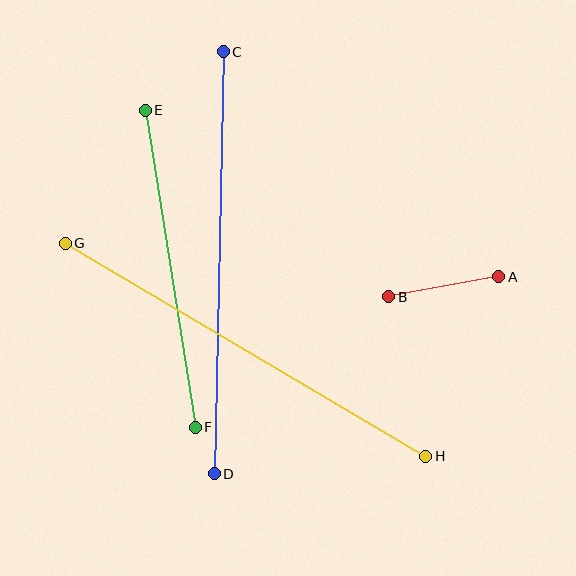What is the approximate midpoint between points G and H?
The midpoint is at approximately (246, 350) pixels.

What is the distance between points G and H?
The distance is approximately 418 pixels.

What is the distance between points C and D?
The distance is approximately 422 pixels.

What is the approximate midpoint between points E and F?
The midpoint is at approximately (170, 269) pixels.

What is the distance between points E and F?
The distance is approximately 321 pixels.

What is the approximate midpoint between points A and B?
The midpoint is at approximately (444, 287) pixels.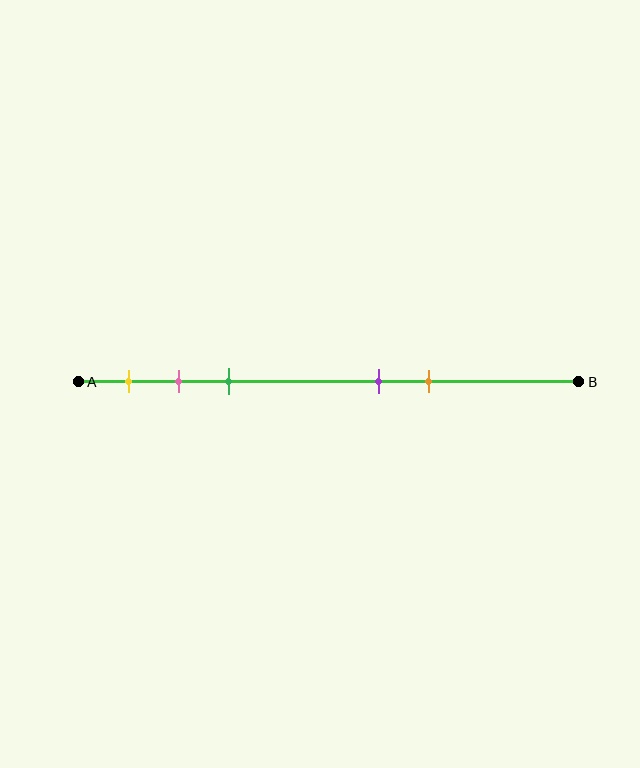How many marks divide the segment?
There are 5 marks dividing the segment.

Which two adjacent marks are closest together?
The pink and green marks are the closest adjacent pair.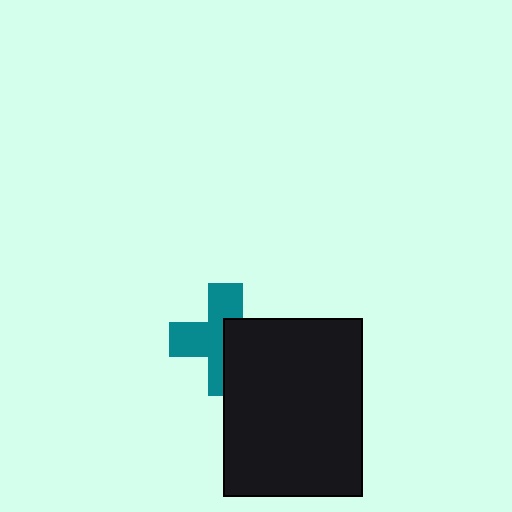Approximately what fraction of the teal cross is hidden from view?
Roughly 43% of the teal cross is hidden behind the black rectangle.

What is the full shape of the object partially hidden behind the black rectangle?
The partially hidden object is a teal cross.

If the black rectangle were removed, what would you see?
You would see the complete teal cross.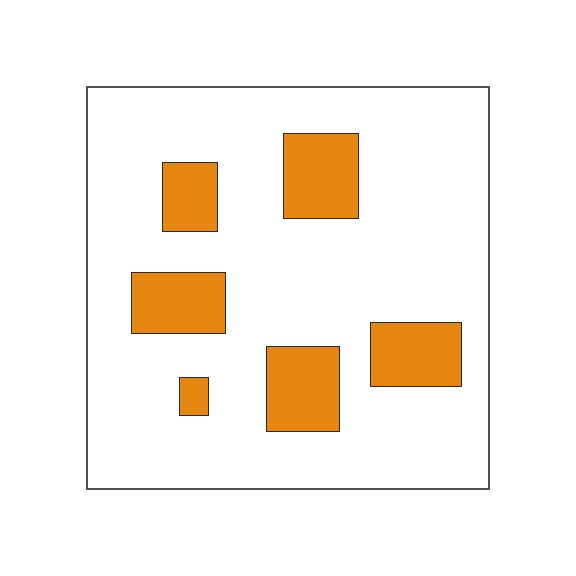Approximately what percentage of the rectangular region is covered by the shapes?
Approximately 20%.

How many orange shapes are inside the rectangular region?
6.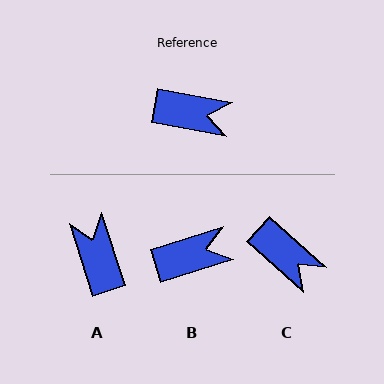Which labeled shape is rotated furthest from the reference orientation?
A, about 118 degrees away.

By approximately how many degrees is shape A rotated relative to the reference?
Approximately 118 degrees counter-clockwise.